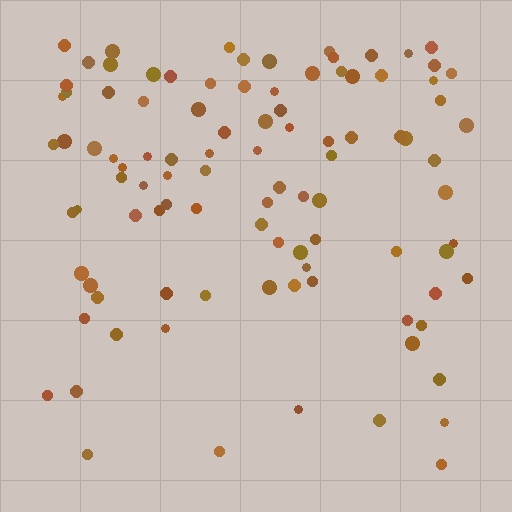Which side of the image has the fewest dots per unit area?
The bottom.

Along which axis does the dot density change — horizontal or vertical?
Vertical.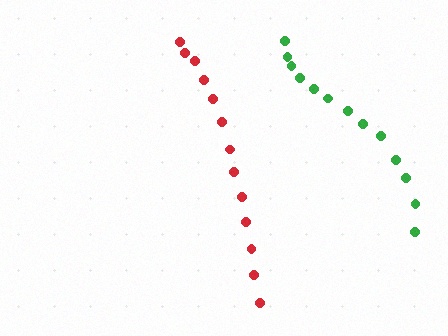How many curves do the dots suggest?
There are 2 distinct paths.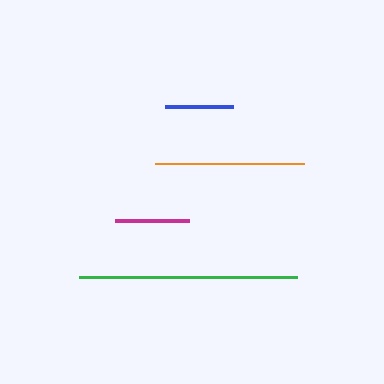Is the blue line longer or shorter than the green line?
The green line is longer than the blue line.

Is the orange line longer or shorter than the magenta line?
The orange line is longer than the magenta line.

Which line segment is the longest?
The green line is the longest at approximately 218 pixels.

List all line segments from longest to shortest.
From longest to shortest: green, orange, magenta, blue.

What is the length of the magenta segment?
The magenta segment is approximately 75 pixels long.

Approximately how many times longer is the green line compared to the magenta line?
The green line is approximately 2.9 times the length of the magenta line.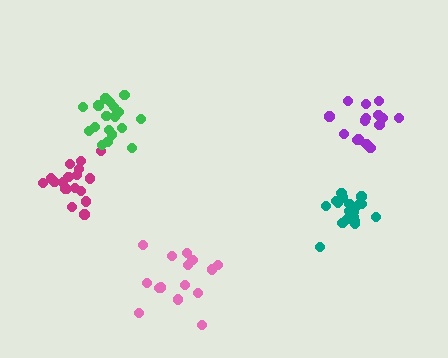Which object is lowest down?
The pink cluster is bottommost.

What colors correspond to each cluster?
The clusters are colored: magenta, purple, teal, pink, green.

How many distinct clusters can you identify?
There are 5 distinct clusters.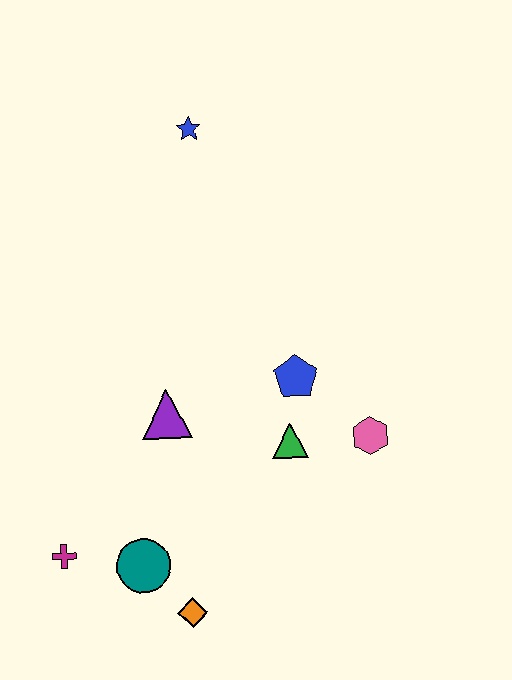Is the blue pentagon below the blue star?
Yes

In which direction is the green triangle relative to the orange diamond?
The green triangle is above the orange diamond.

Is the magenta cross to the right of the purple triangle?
No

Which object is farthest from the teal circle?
The blue star is farthest from the teal circle.